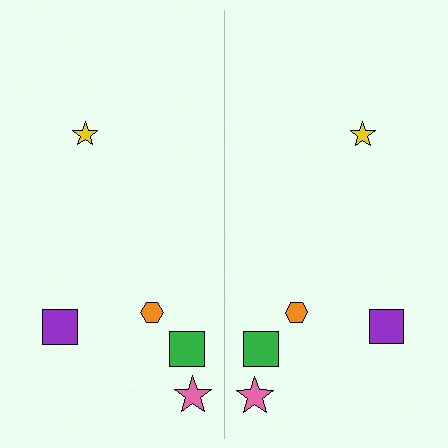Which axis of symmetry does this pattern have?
The pattern has a vertical axis of symmetry running through the center of the image.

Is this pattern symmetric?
Yes, this pattern has bilateral (reflection) symmetry.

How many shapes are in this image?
There are 10 shapes in this image.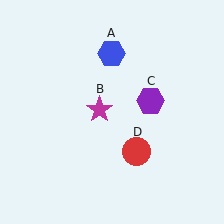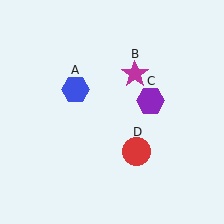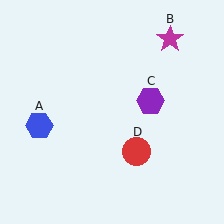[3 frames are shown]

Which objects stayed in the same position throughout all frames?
Purple hexagon (object C) and red circle (object D) remained stationary.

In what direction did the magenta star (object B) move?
The magenta star (object B) moved up and to the right.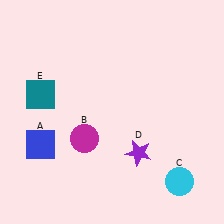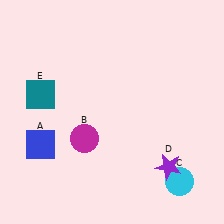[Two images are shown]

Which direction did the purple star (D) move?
The purple star (D) moved right.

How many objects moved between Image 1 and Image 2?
1 object moved between the two images.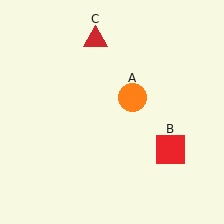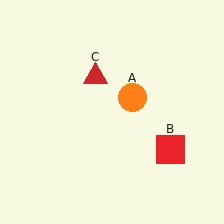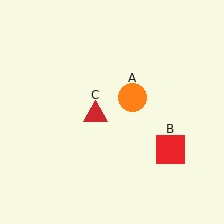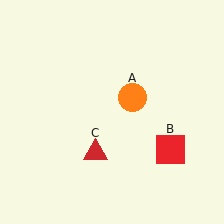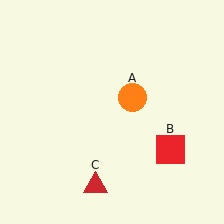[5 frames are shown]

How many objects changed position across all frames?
1 object changed position: red triangle (object C).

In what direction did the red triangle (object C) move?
The red triangle (object C) moved down.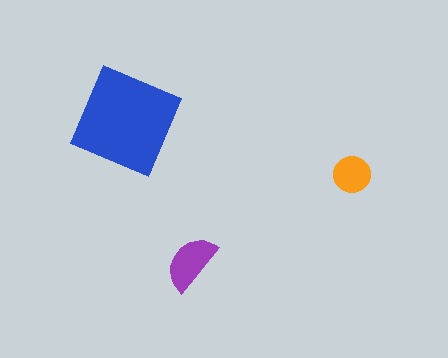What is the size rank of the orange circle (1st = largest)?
3rd.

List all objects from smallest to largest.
The orange circle, the purple semicircle, the blue square.